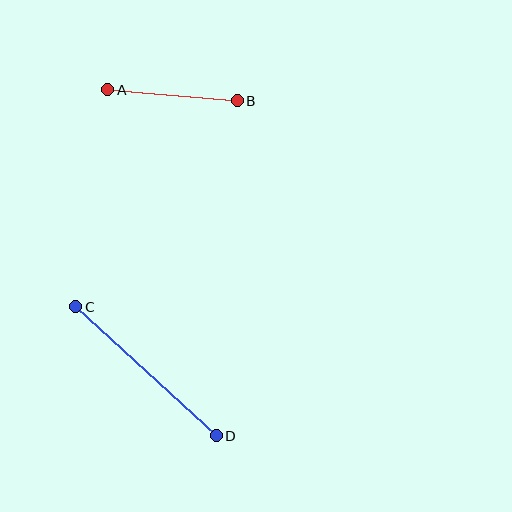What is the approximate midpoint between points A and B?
The midpoint is at approximately (173, 95) pixels.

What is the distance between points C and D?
The distance is approximately 191 pixels.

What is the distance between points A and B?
The distance is approximately 130 pixels.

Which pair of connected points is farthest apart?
Points C and D are farthest apart.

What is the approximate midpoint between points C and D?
The midpoint is at approximately (146, 371) pixels.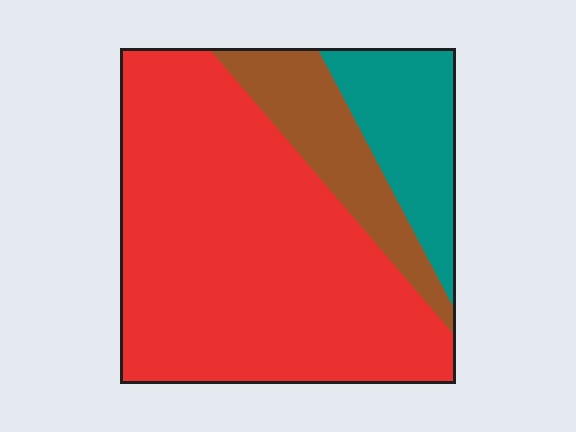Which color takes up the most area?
Red, at roughly 70%.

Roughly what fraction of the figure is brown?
Brown covers roughly 15% of the figure.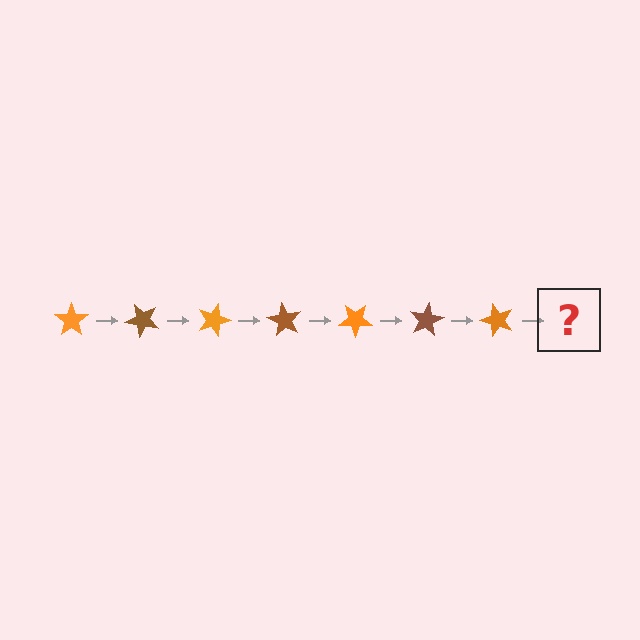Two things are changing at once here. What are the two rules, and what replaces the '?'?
The two rules are that it rotates 45 degrees each step and the color cycles through orange and brown. The '?' should be a brown star, rotated 315 degrees from the start.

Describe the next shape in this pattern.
It should be a brown star, rotated 315 degrees from the start.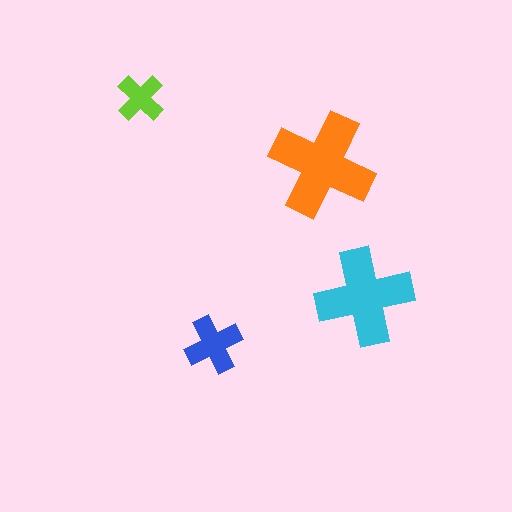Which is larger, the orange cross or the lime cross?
The orange one.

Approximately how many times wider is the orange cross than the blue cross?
About 2 times wider.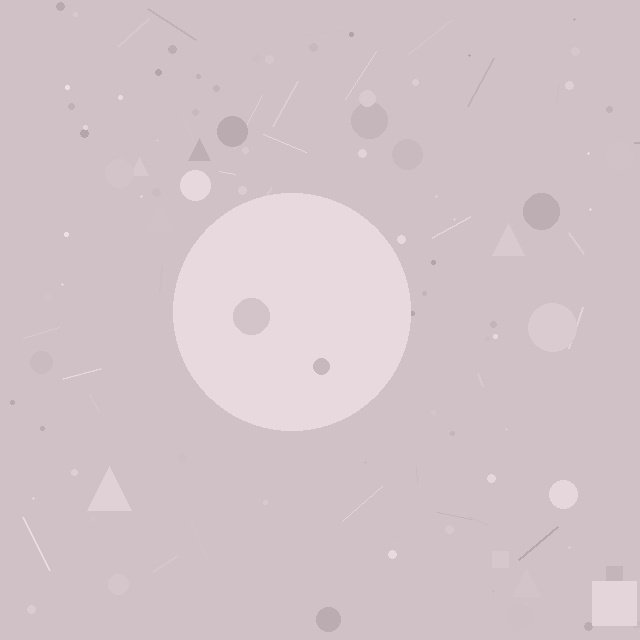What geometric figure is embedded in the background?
A circle is embedded in the background.